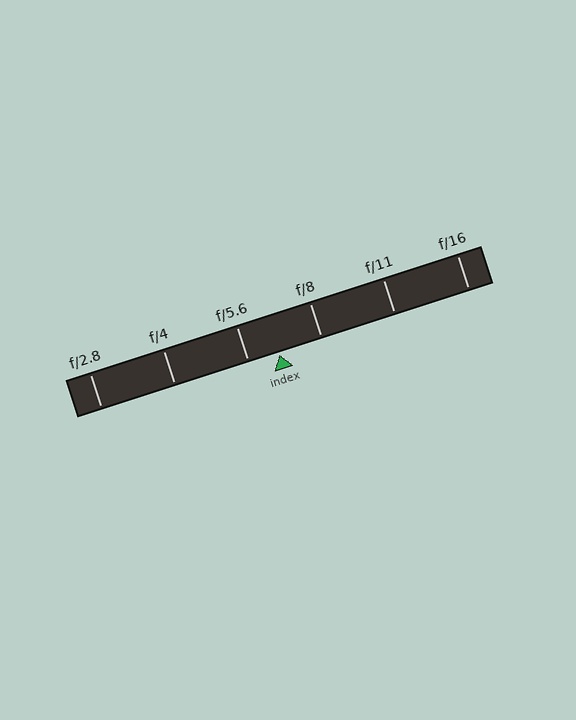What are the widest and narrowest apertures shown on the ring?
The widest aperture shown is f/2.8 and the narrowest is f/16.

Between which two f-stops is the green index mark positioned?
The index mark is between f/5.6 and f/8.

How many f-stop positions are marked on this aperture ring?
There are 6 f-stop positions marked.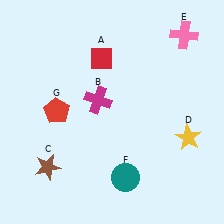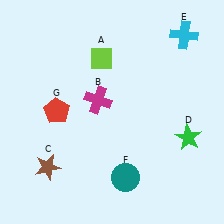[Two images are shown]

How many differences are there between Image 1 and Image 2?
There are 3 differences between the two images.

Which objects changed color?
A changed from red to lime. D changed from yellow to green. E changed from pink to cyan.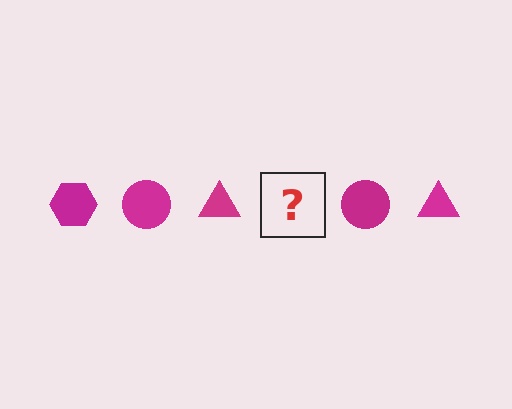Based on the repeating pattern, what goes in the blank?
The blank should be a magenta hexagon.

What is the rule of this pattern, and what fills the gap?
The rule is that the pattern cycles through hexagon, circle, triangle shapes in magenta. The gap should be filled with a magenta hexagon.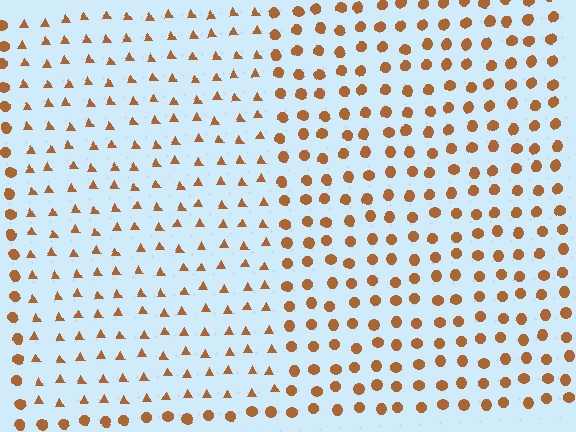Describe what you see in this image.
The image is filled with small brown elements arranged in a uniform grid. A rectangle-shaped region contains triangles, while the surrounding area contains circles. The boundary is defined purely by the change in element shape.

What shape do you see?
I see a rectangle.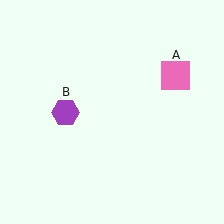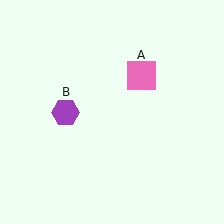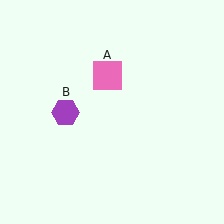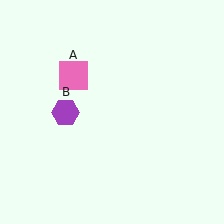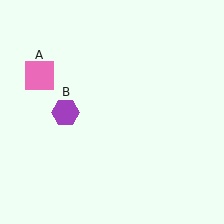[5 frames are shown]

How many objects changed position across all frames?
1 object changed position: pink square (object A).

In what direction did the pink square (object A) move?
The pink square (object A) moved left.